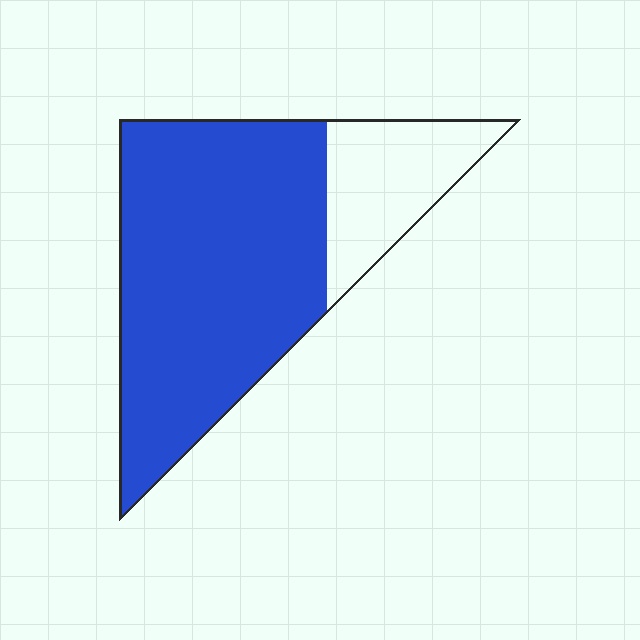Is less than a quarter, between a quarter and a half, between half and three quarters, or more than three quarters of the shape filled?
More than three quarters.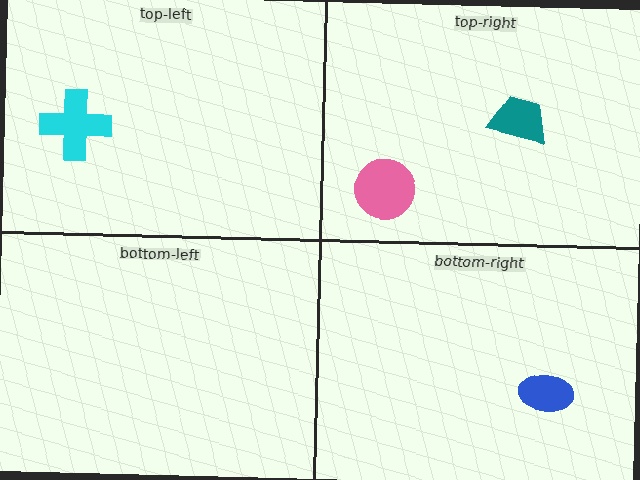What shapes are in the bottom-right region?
The blue ellipse.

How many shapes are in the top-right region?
2.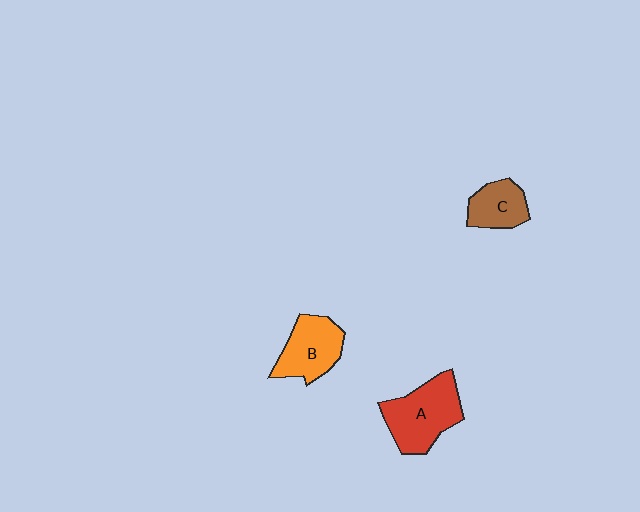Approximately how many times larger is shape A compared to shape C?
Approximately 1.7 times.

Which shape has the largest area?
Shape A (red).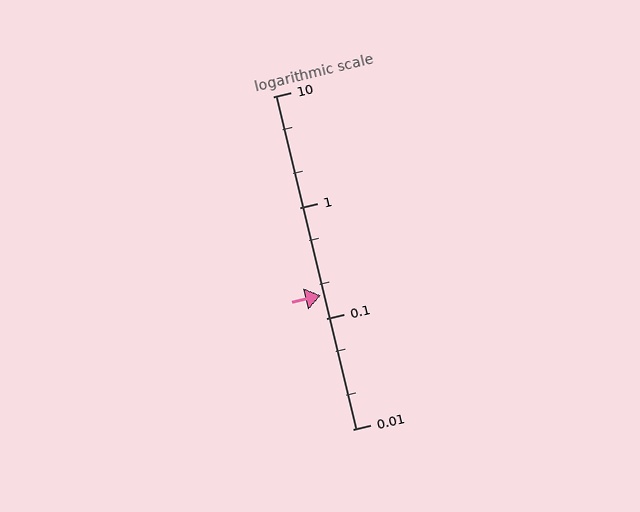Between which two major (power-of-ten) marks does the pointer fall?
The pointer is between 0.1 and 1.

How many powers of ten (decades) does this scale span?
The scale spans 3 decades, from 0.01 to 10.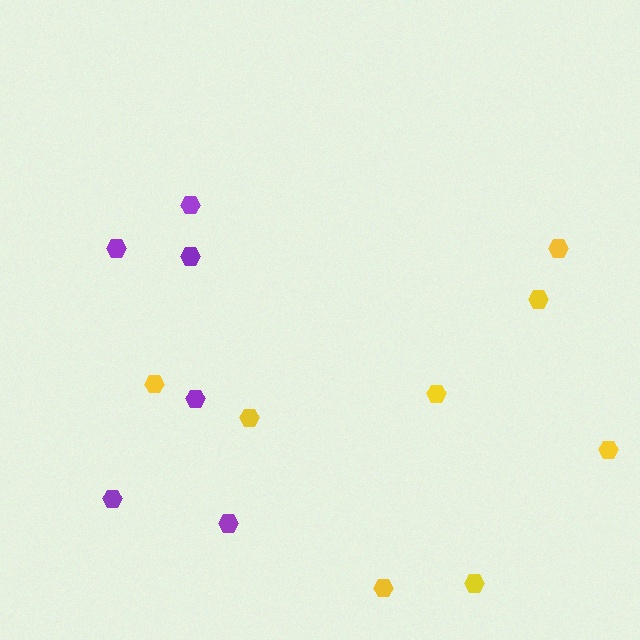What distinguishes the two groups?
There are 2 groups: one group of purple hexagons (6) and one group of yellow hexagons (8).